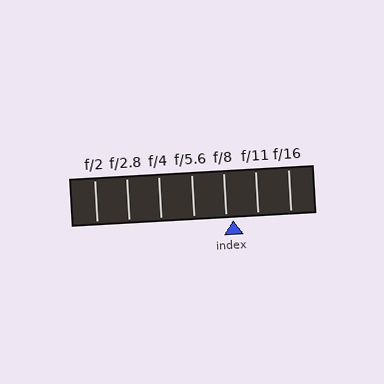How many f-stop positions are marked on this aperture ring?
There are 7 f-stop positions marked.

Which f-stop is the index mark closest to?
The index mark is closest to f/8.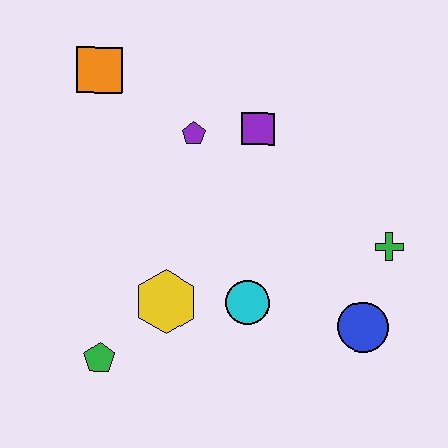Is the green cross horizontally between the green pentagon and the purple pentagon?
No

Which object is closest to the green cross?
The blue circle is closest to the green cross.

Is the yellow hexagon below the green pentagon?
No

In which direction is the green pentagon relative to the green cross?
The green pentagon is to the left of the green cross.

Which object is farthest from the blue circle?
The orange square is farthest from the blue circle.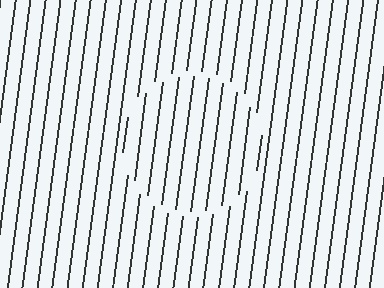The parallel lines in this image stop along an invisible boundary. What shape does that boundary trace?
An illusory circle. The interior of the shape contains the same grating, shifted by half a period — the contour is defined by the phase discontinuity where line-ends from the inner and outer gratings abut.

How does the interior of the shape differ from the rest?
The interior of the shape contains the same grating, shifted by half a period — the contour is defined by the phase discontinuity where line-ends from the inner and outer gratings abut.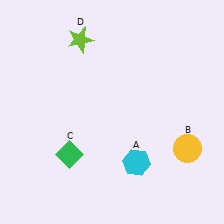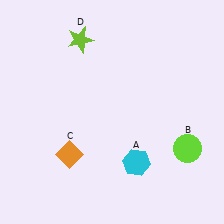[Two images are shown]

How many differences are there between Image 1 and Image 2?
There are 2 differences between the two images.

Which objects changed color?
B changed from yellow to lime. C changed from green to orange.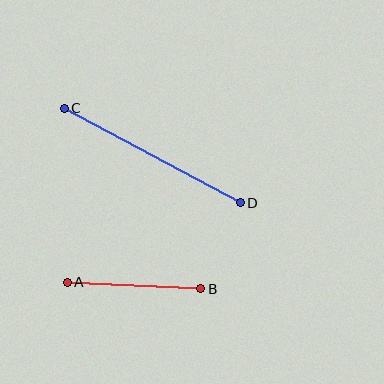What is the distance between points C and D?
The distance is approximately 200 pixels.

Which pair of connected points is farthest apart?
Points C and D are farthest apart.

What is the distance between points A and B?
The distance is approximately 134 pixels.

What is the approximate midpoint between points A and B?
The midpoint is at approximately (134, 285) pixels.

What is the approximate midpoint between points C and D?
The midpoint is at approximately (152, 156) pixels.